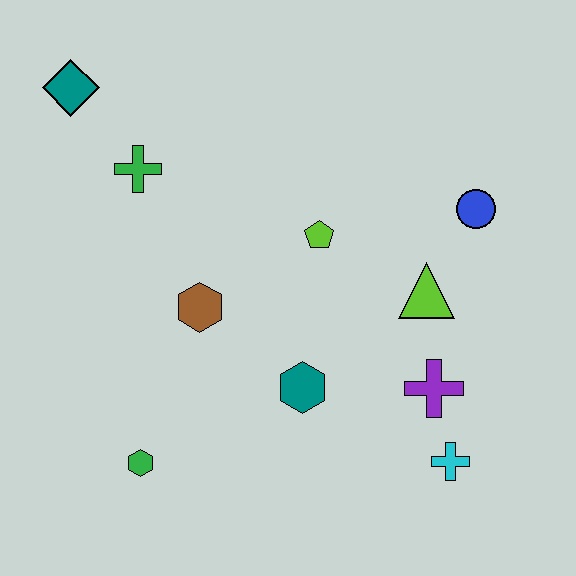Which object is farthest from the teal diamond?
The cyan cross is farthest from the teal diamond.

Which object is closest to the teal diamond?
The green cross is closest to the teal diamond.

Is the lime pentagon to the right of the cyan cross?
No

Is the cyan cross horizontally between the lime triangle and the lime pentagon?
No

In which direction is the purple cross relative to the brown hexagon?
The purple cross is to the right of the brown hexagon.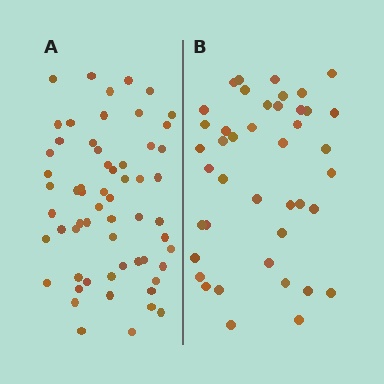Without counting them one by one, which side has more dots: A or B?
Region A (the left region) has more dots.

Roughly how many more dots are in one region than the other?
Region A has approximately 20 more dots than region B.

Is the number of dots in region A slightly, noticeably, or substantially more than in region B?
Region A has noticeably more, but not dramatically so. The ratio is roughly 1.4 to 1.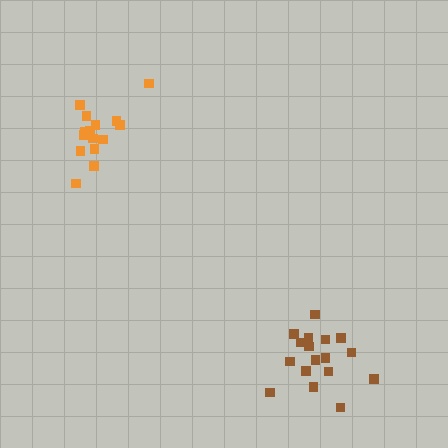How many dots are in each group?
Group 1: 17 dots, Group 2: 15 dots (32 total).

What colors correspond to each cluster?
The clusters are colored: brown, orange.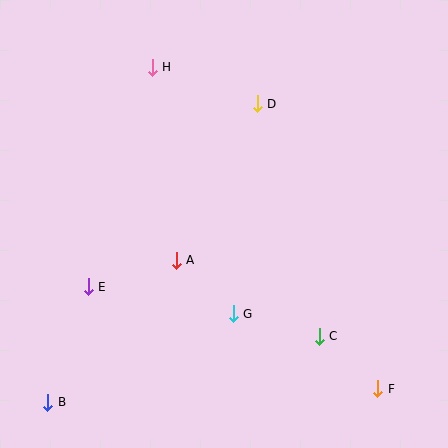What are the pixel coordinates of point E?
Point E is at (88, 287).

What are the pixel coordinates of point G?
Point G is at (233, 314).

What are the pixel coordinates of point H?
Point H is at (152, 67).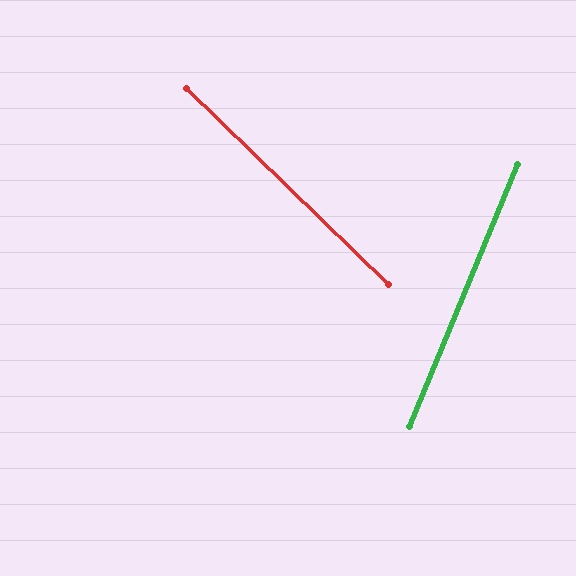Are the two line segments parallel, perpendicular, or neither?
Neither parallel nor perpendicular — they differ by about 68°.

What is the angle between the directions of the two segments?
Approximately 68 degrees.